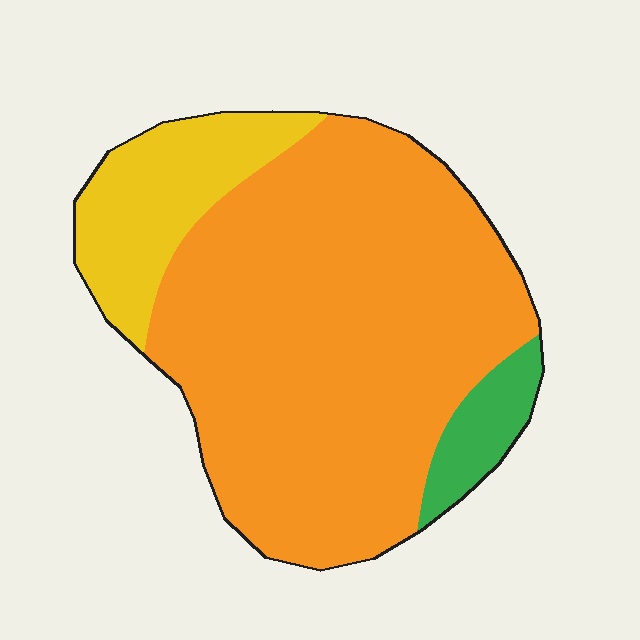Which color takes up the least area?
Green, at roughly 5%.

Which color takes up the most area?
Orange, at roughly 75%.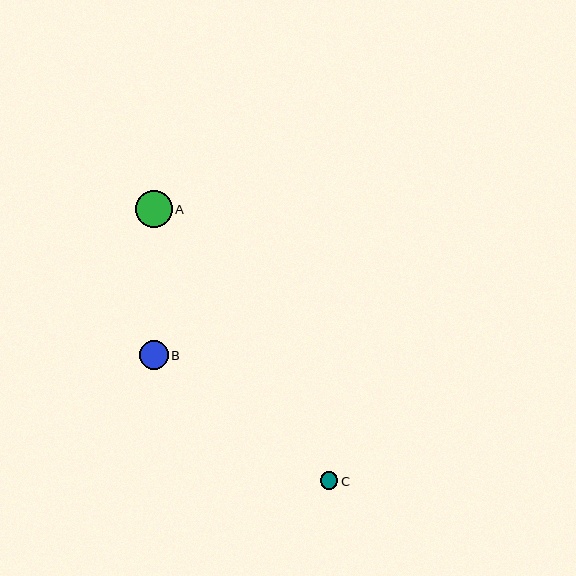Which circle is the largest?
Circle A is the largest with a size of approximately 37 pixels.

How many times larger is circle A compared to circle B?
Circle A is approximately 1.3 times the size of circle B.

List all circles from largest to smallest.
From largest to smallest: A, B, C.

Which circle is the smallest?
Circle C is the smallest with a size of approximately 18 pixels.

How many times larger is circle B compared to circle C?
Circle B is approximately 1.6 times the size of circle C.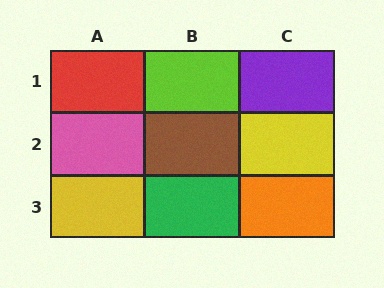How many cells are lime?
1 cell is lime.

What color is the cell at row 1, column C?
Purple.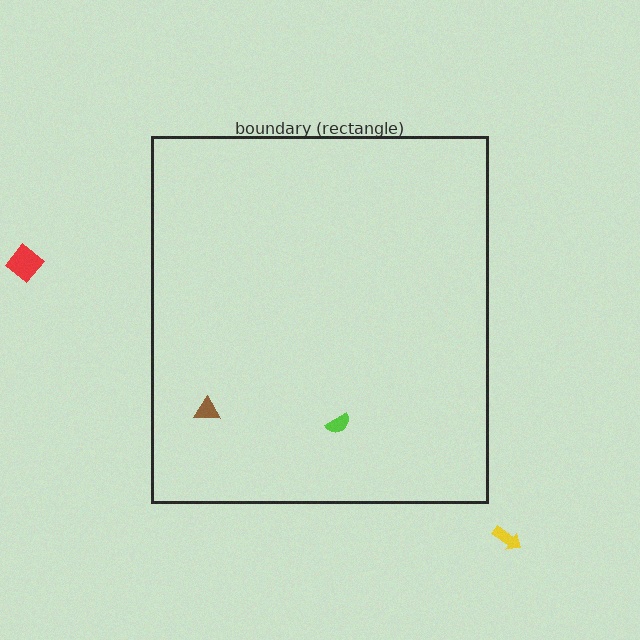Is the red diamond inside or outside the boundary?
Outside.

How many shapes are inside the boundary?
2 inside, 2 outside.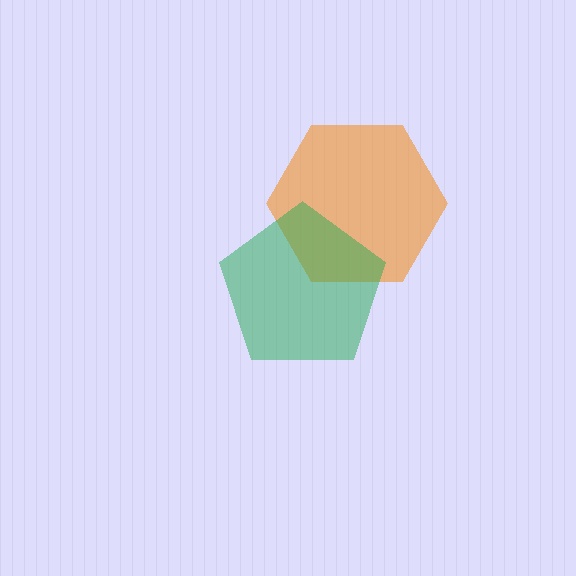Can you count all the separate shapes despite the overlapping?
Yes, there are 2 separate shapes.